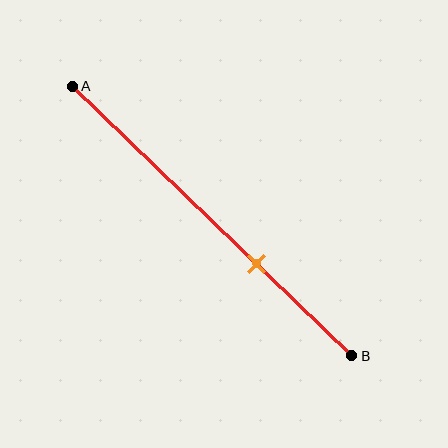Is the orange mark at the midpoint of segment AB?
No, the mark is at about 65% from A, not at the 50% midpoint.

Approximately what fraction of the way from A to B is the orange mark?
The orange mark is approximately 65% of the way from A to B.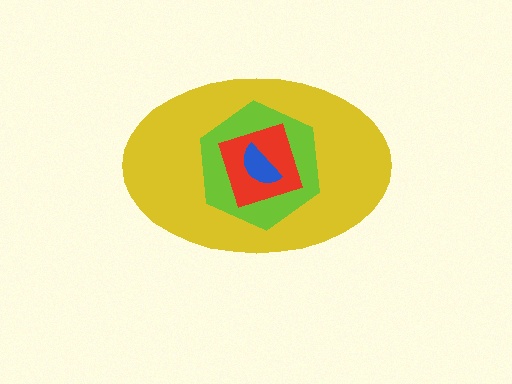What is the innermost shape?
The blue semicircle.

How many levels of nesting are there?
4.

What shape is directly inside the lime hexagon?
The red square.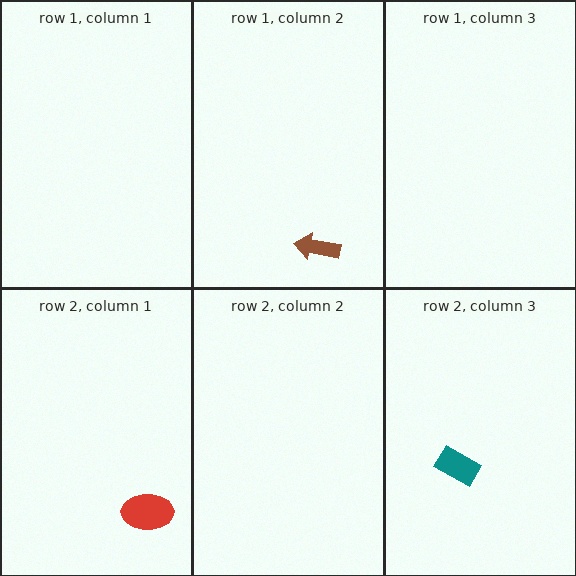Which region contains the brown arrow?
The row 1, column 2 region.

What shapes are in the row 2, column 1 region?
The red ellipse.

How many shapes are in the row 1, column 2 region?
1.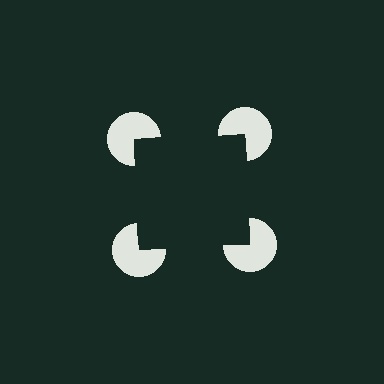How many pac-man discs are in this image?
There are 4 — one at each vertex of the illusory square.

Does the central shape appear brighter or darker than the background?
It typically appears slightly darker than the background, even though no actual brightness change is drawn.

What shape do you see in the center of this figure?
An illusory square — its edges are inferred from the aligned wedge cuts in the pac-man discs, not physically drawn.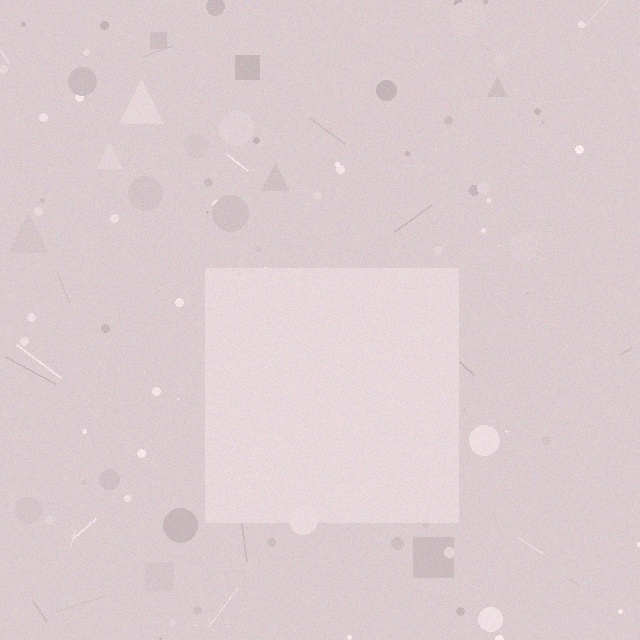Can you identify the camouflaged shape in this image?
The camouflaged shape is a square.